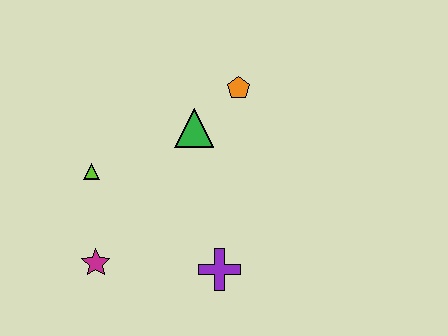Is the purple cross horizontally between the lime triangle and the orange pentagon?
Yes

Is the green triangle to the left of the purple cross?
Yes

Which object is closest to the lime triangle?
The magenta star is closest to the lime triangle.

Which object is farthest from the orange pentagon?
The magenta star is farthest from the orange pentagon.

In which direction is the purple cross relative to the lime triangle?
The purple cross is to the right of the lime triangle.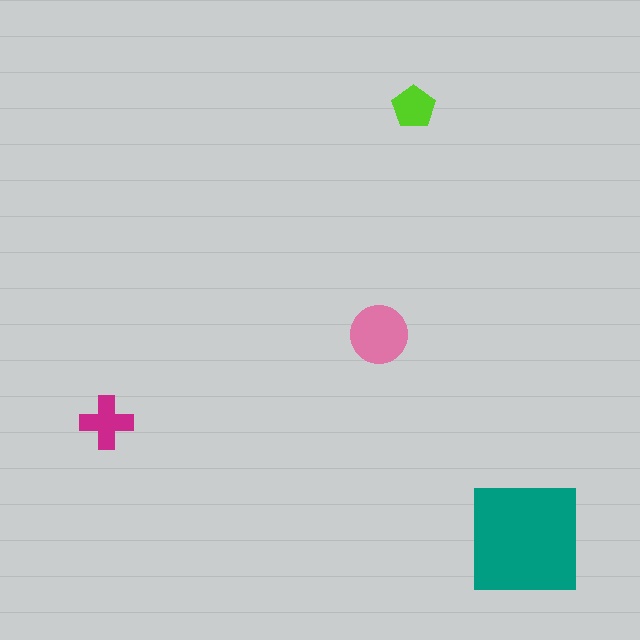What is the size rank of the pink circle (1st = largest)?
2nd.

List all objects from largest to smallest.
The teal square, the pink circle, the magenta cross, the lime pentagon.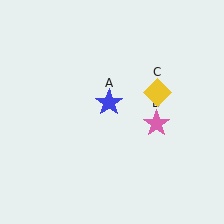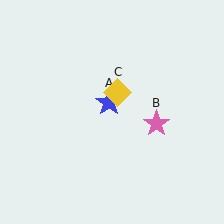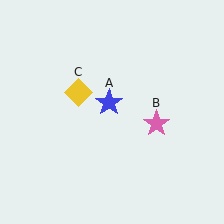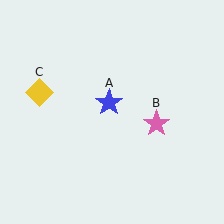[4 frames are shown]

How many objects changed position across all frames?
1 object changed position: yellow diamond (object C).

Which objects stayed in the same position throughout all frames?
Blue star (object A) and pink star (object B) remained stationary.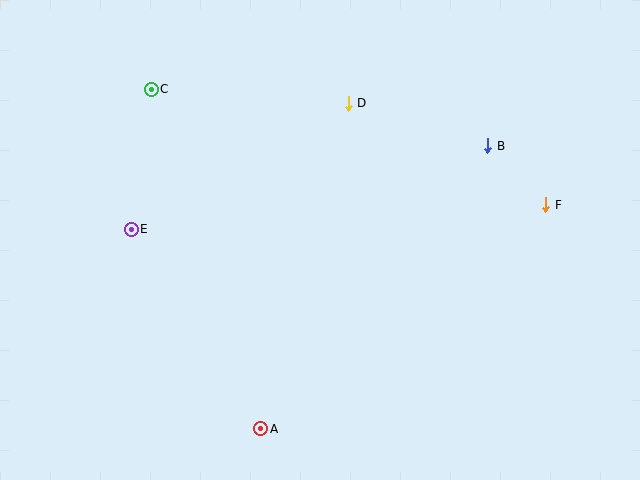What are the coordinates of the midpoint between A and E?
The midpoint between A and E is at (196, 329).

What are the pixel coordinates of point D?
Point D is at (348, 103).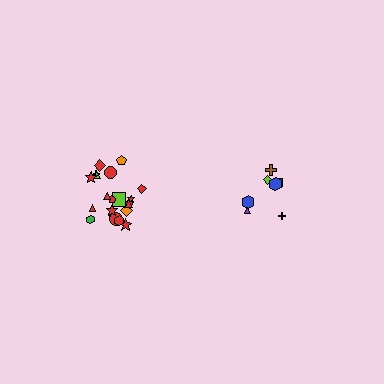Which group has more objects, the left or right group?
The left group.